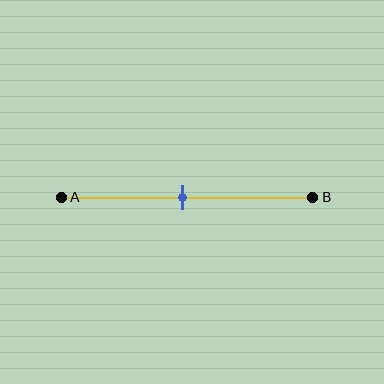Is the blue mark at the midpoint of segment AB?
Yes, the mark is approximately at the midpoint.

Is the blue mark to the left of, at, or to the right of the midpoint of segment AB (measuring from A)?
The blue mark is approximately at the midpoint of segment AB.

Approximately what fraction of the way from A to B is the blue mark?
The blue mark is approximately 50% of the way from A to B.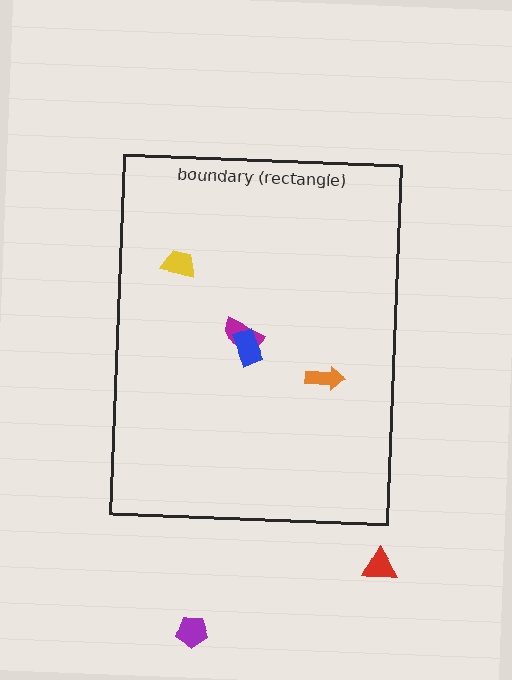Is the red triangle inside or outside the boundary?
Outside.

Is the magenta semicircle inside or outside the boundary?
Inside.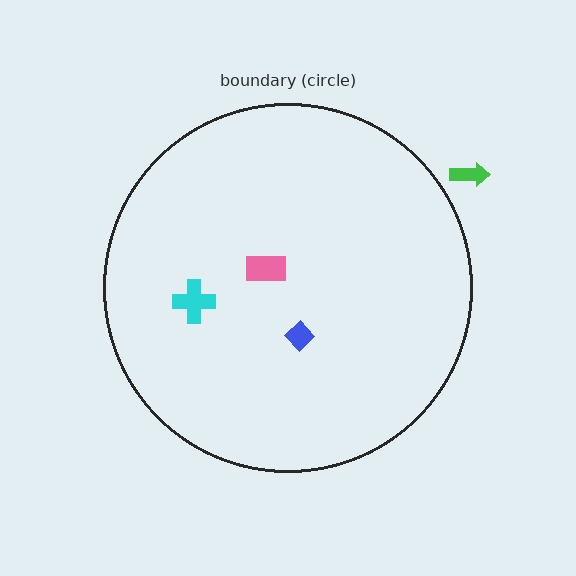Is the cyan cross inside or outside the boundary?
Inside.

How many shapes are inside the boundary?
3 inside, 1 outside.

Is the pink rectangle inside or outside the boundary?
Inside.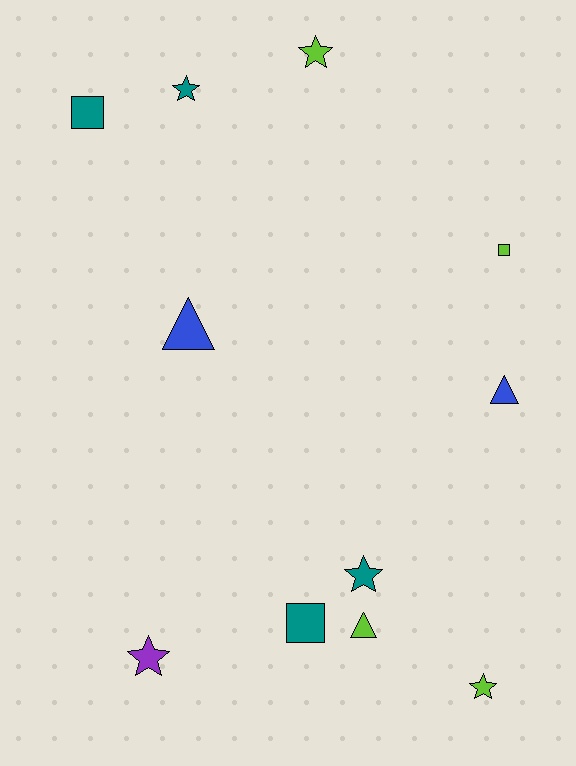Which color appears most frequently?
Lime, with 4 objects.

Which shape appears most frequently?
Star, with 5 objects.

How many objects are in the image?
There are 11 objects.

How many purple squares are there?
There are no purple squares.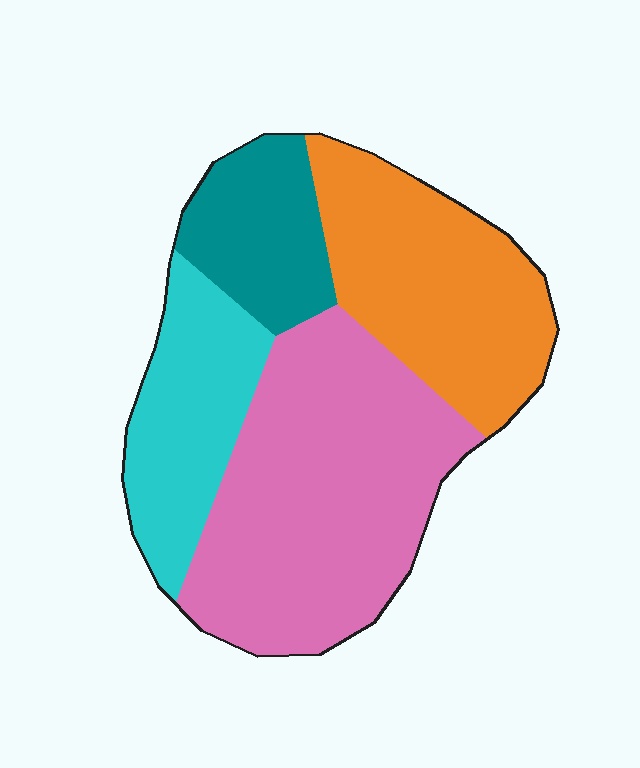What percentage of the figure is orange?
Orange takes up about one quarter (1/4) of the figure.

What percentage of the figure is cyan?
Cyan takes up about one sixth (1/6) of the figure.